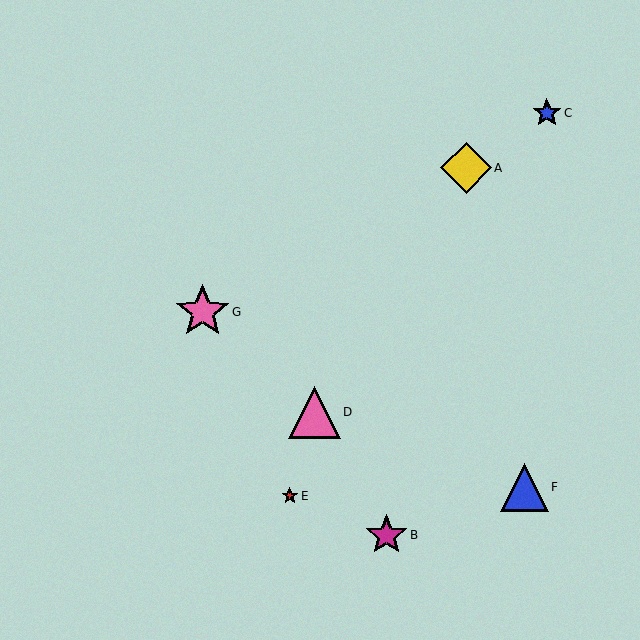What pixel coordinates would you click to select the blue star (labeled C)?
Click at (547, 113) to select the blue star C.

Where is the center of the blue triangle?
The center of the blue triangle is at (524, 487).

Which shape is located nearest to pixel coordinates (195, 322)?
The pink star (labeled G) at (203, 312) is nearest to that location.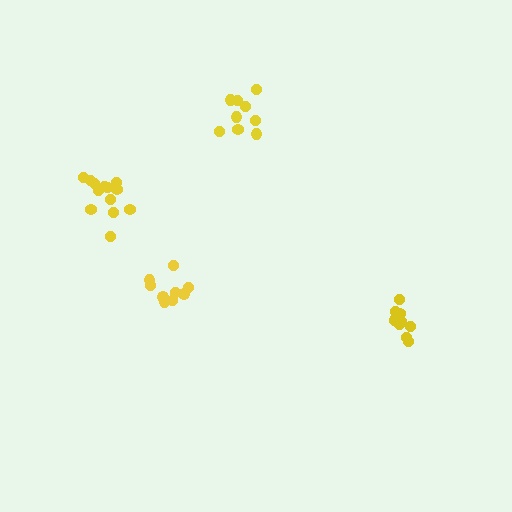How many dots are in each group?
Group 1: 9 dots, Group 2: 9 dots, Group 3: 13 dots, Group 4: 11 dots (42 total).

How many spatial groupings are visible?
There are 4 spatial groupings.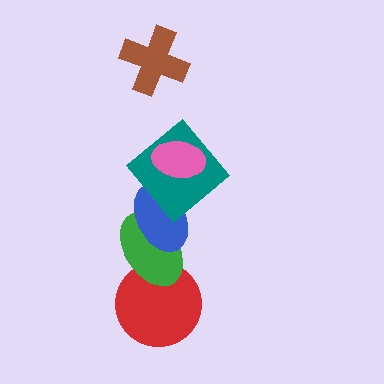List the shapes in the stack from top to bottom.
From top to bottom: the brown cross, the pink ellipse, the teal diamond, the blue ellipse, the green ellipse, the red circle.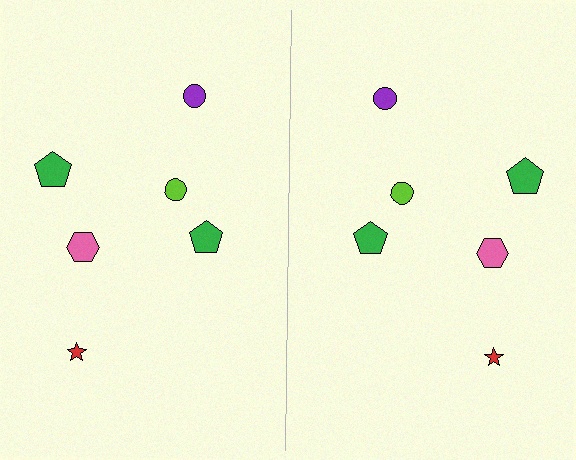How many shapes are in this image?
There are 12 shapes in this image.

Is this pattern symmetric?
Yes, this pattern has bilateral (reflection) symmetry.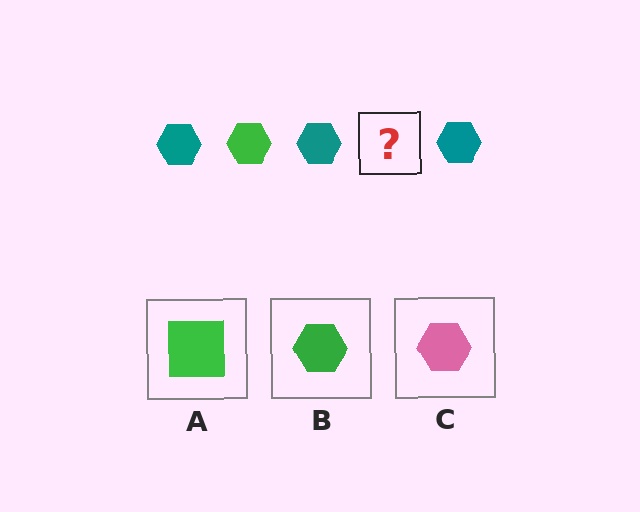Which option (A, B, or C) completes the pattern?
B.